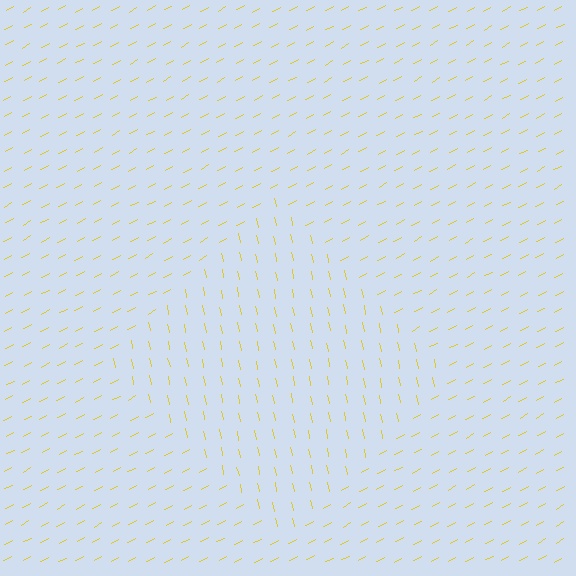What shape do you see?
I see a diamond.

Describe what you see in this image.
The image is filled with small yellow line segments. A diamond region in the image has lines oriented differently from the surrounding lines, creating a visible texture boundary.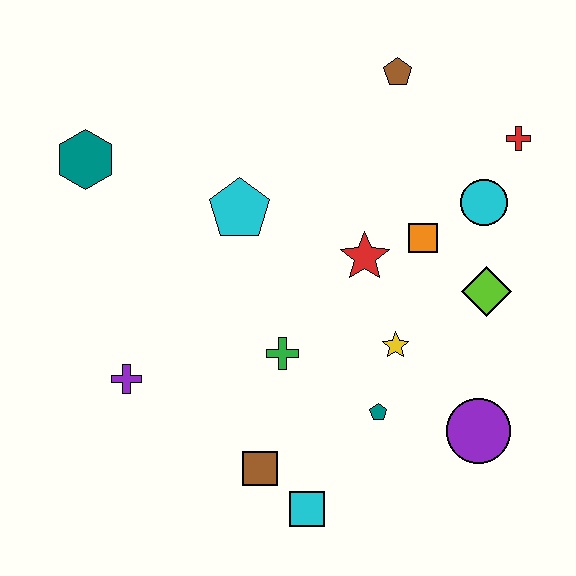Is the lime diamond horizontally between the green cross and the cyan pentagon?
No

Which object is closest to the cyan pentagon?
The red star is closest to the cyan pentagon.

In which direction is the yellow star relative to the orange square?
The yellow star is below the orange square.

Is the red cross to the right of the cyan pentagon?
Yes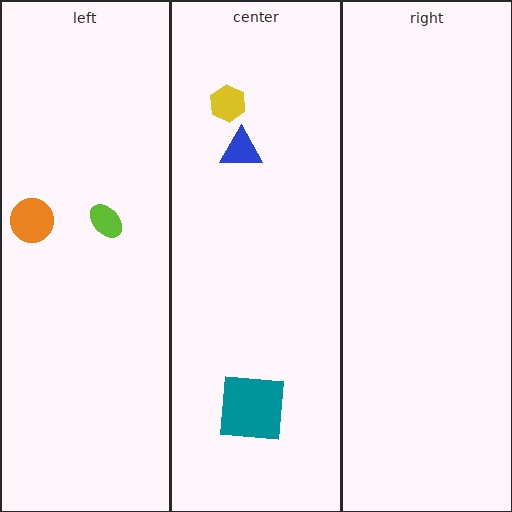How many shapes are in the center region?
3.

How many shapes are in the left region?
2.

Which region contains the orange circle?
The left region.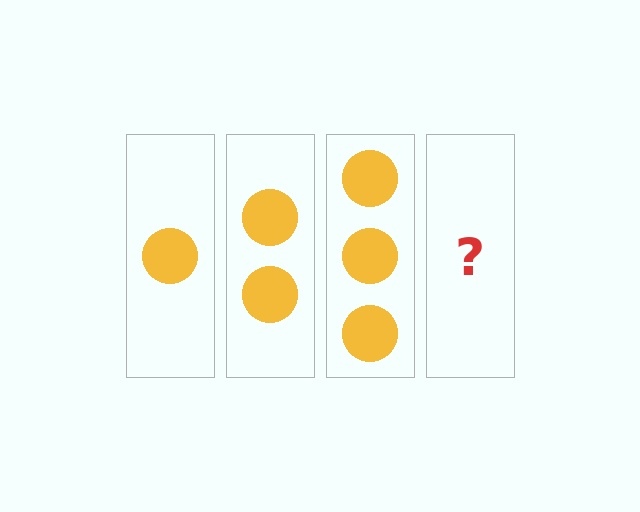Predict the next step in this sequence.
The next step is 4 circles.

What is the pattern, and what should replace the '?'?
The pattern is that each step adds one more circle. The '?' should be 4 circles.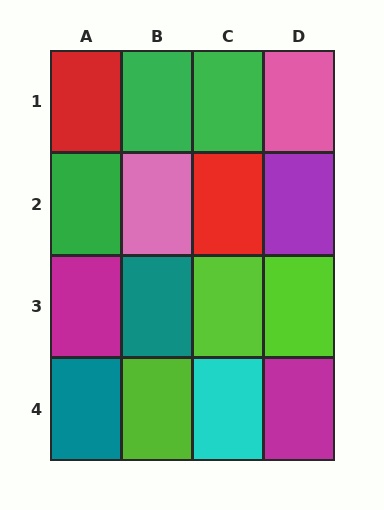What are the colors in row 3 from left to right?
Magenta, teal, lime, lime.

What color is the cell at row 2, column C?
Red.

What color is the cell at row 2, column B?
Pink.